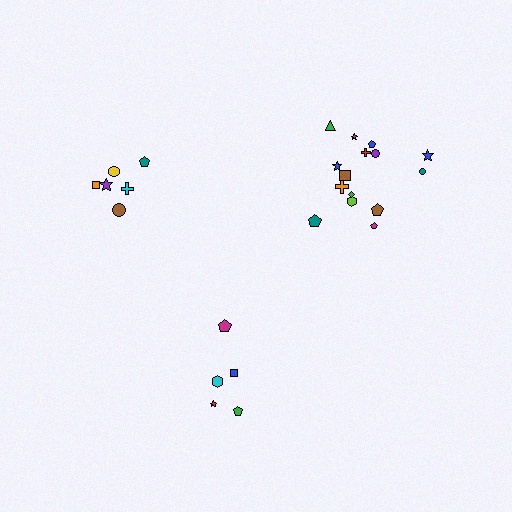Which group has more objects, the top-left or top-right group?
The top-right group.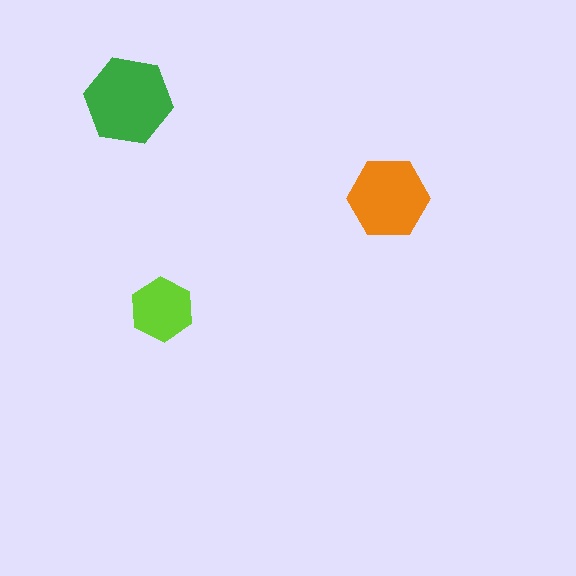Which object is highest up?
The green hexagon is topmost.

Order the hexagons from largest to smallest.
the green one, the orange one, the lime one.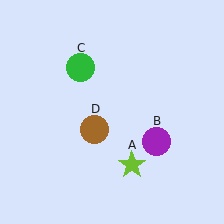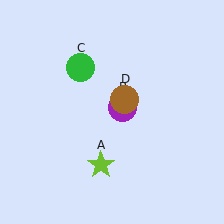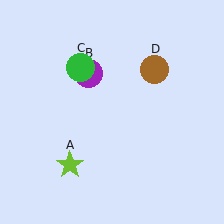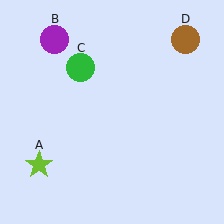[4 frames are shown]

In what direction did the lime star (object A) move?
The lime star (object A) moved left.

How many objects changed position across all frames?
3 objects changed position: lime star (object A), purple circle (object B), brown circle (object D).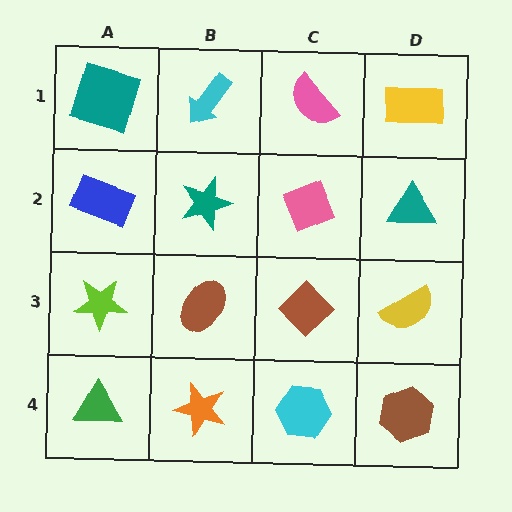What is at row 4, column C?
A cyan hexagon.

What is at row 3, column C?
A brown diamond.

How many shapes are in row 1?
4 shapes.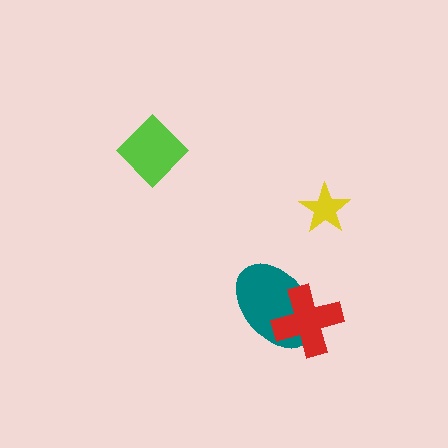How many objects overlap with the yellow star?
0 objects overlap with the yellow star.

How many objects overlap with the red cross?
1 object overlaps with the red cross.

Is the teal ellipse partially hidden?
Yes, it is partially covered by another shape.